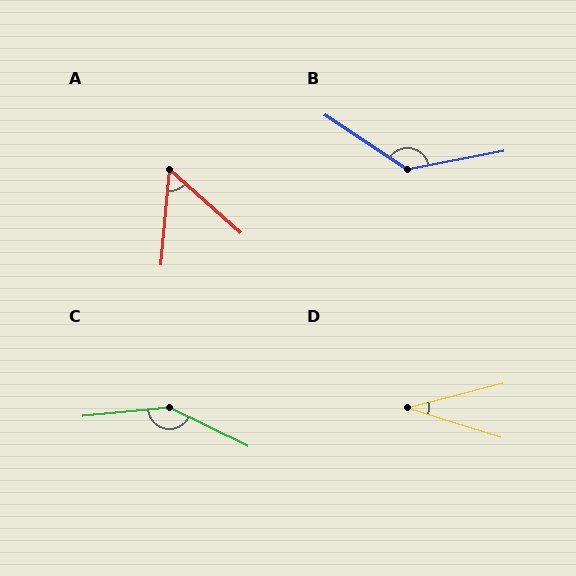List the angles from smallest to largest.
D (32°), A (53°), B (136°), C (148°).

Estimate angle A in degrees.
Approximately 53 degrees.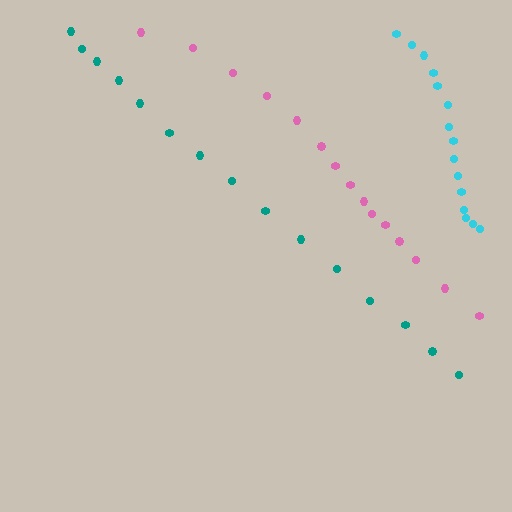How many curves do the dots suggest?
There are 3 distinct paths.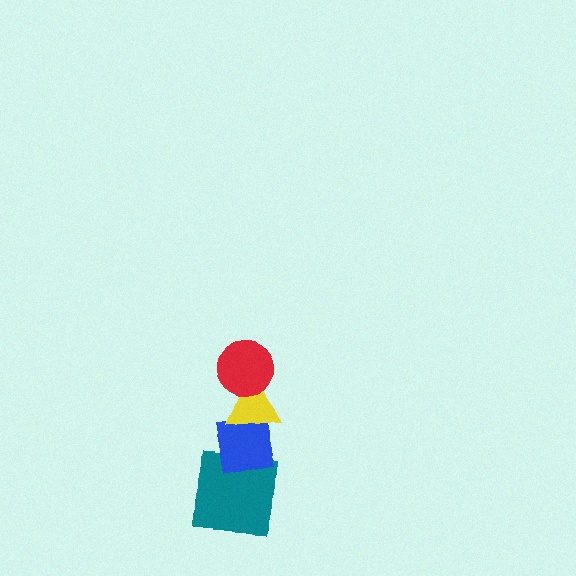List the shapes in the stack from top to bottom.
From top to bottom: the red circle, the yellow triangle, the blue square, the teal square.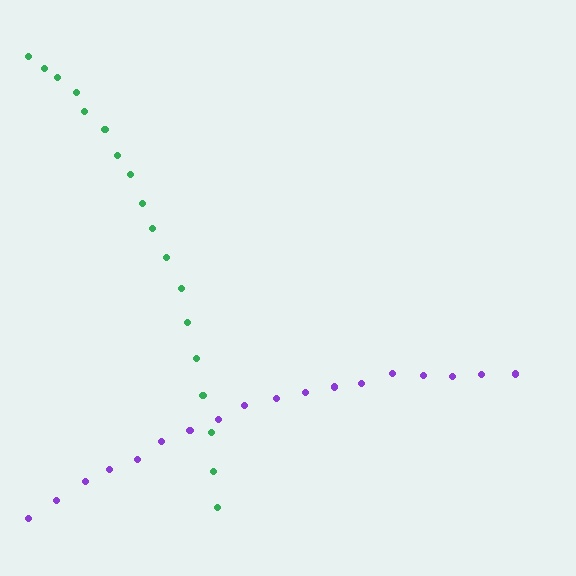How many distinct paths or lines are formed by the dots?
There are 2 distinct paths.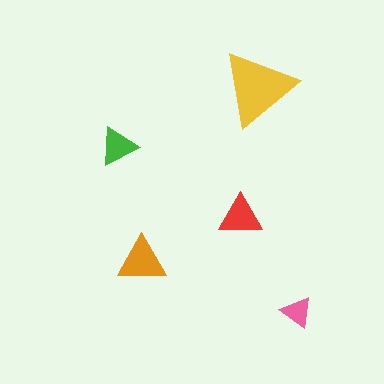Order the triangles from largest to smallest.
the yellow one, the orange one, the red one, the green one, the pink one.